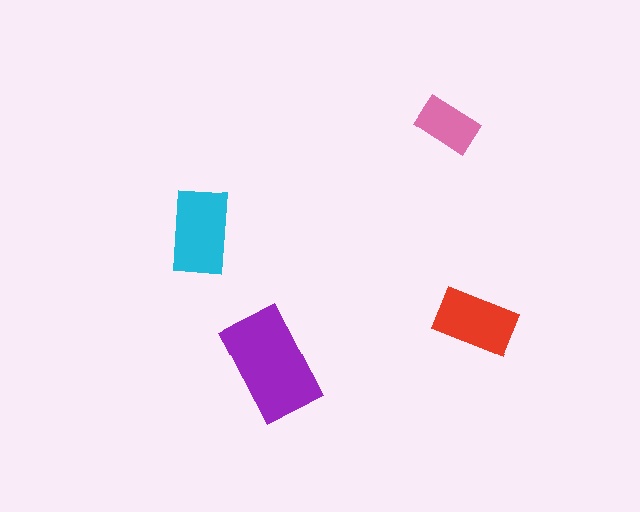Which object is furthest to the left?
The cyan rectangle is leftmost.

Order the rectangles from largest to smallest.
the purple one, the cyan one, the red one, the pink one.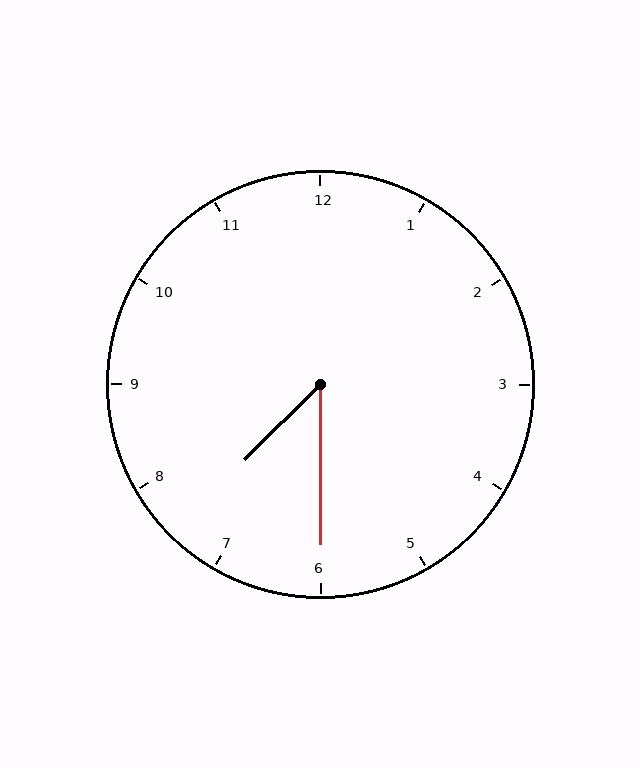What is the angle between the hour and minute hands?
Approximately 45 degrees.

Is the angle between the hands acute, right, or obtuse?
It is acute.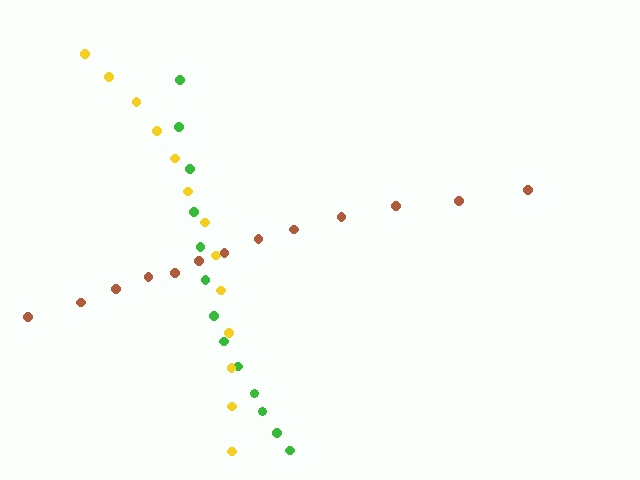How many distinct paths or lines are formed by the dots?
There are 3 distinct paths.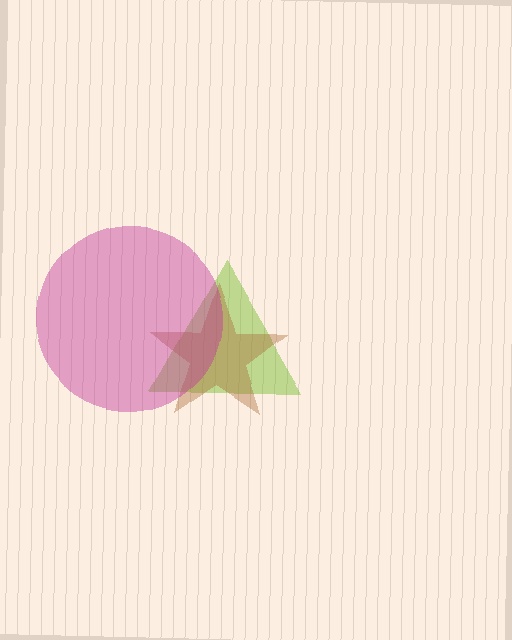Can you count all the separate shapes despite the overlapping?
Yes, there are 3 separate shapes.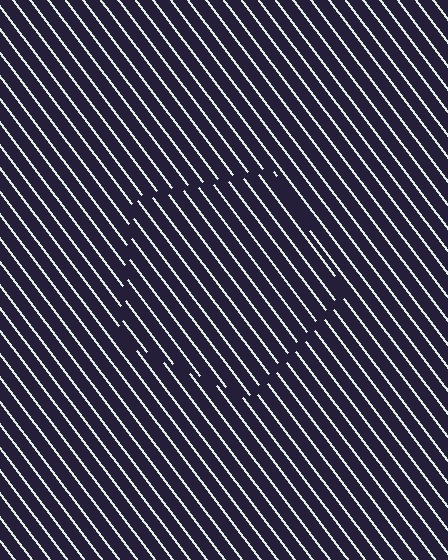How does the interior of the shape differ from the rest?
The interior of the shape contains the same grating, shifted by half a period — the contour is defined by the phase discontinuity where line-ends from the inner and outer gratings abut.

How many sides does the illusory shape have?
5 sides — the line-ends trace a pentagon.